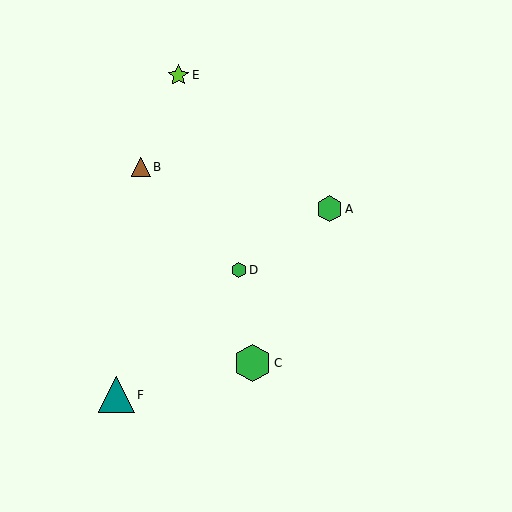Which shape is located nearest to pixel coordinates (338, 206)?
The green hexagon (labeled A) at (329, 209) is nearest to that location.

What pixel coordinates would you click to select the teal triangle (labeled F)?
Click at (116, 395) to select the teal triangle F.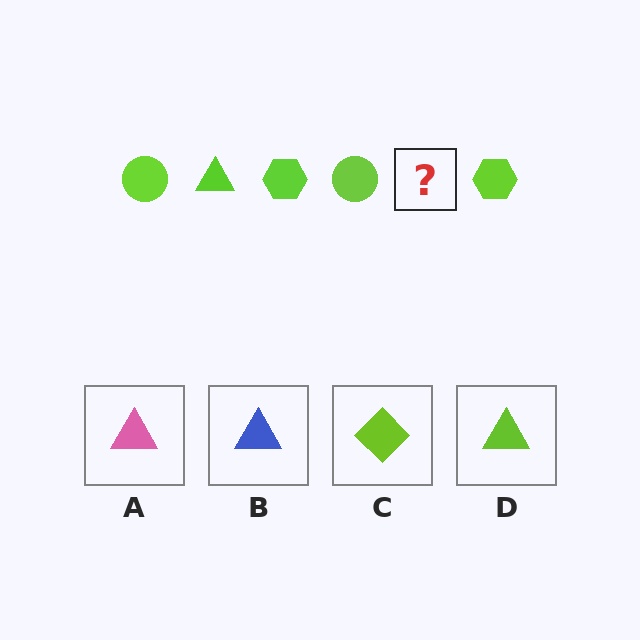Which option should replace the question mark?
Option D.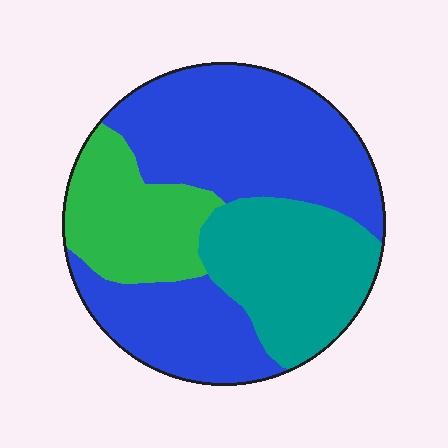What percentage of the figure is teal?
Teal takes up about one quarter (1/4) of the figure.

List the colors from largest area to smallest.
From largest to smallest: blue, teal, green.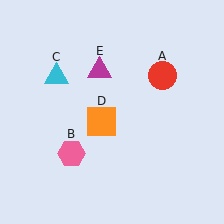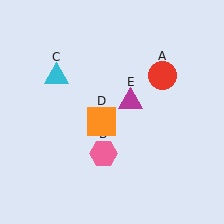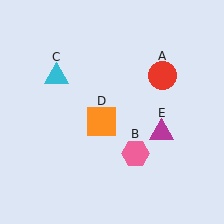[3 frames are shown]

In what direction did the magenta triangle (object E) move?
The magenta triangle (object E) moved down and to the right.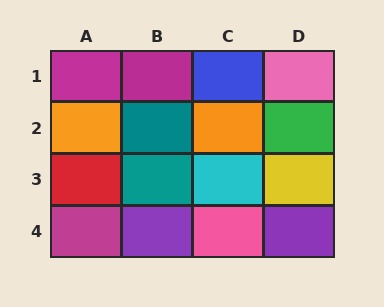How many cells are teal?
2 cells are teal.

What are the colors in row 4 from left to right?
Magenta, purple, pink, purple.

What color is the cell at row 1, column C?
Blue.